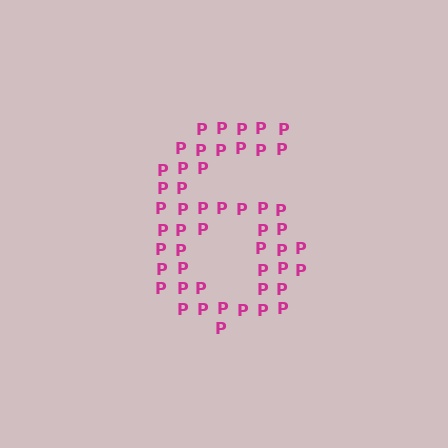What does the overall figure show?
The overall figure shows the digit 6.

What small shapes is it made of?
It is made of small letter P's.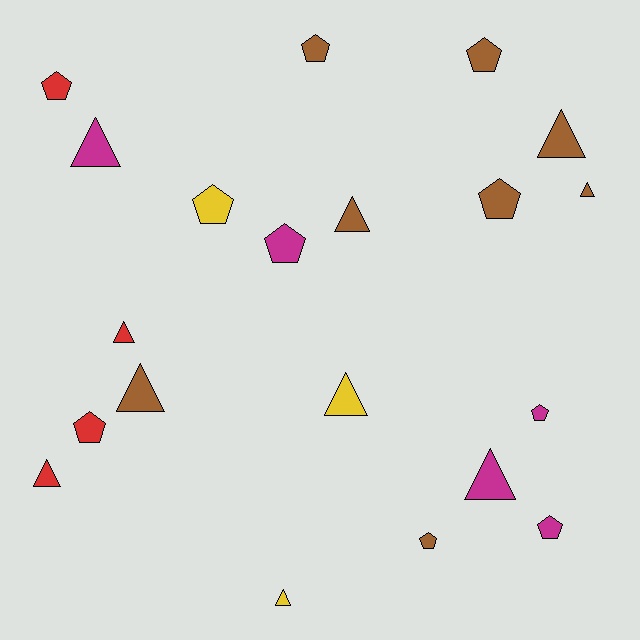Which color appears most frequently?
Brown, with 8 objects.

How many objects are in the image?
There are 20 objects.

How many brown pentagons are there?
There are 4 brown pentagons.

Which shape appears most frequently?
Triangle, with 10 objects.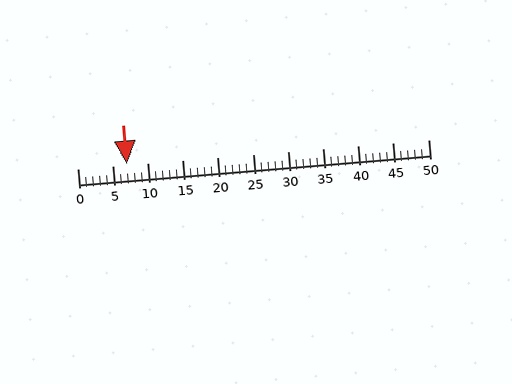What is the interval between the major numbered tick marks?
The major tick marks are spaced 5 units apart.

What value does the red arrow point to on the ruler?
The red arrow points to approximately 7.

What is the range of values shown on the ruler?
The ruler shows values from 0 to 50.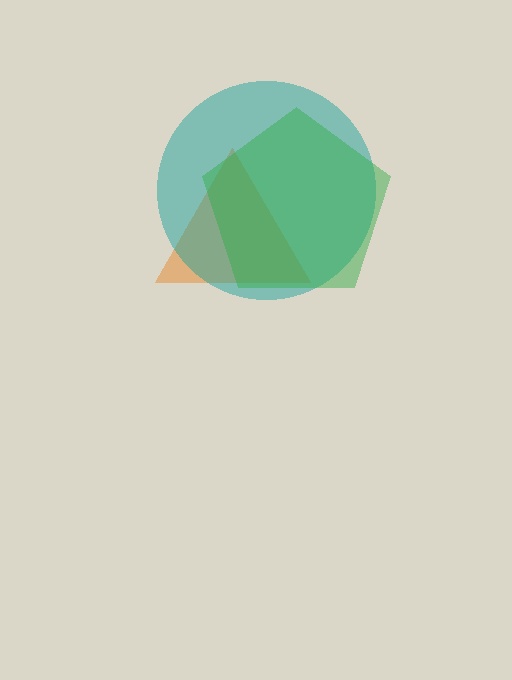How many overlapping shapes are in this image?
There are 3 overlapping shapes in the image.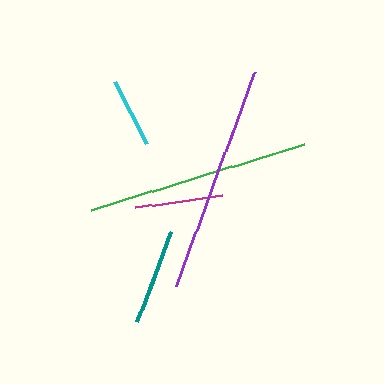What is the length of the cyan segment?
The cyan segment is approximately 69 pixels long.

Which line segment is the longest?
The purple line is the longest at approximately 228 pixels.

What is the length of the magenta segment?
The magenta segment is approximately 88 pixels long.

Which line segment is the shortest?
The cyan line is the shortest at approximately 69 pixels.